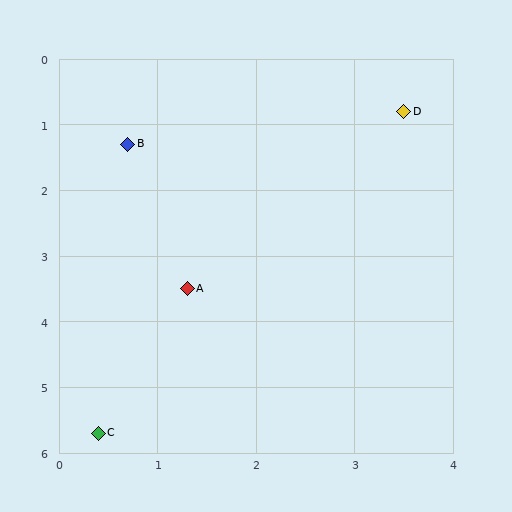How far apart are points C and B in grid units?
Points C and B are about 4.4 grid units apart.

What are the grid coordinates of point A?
Point A is at approximately (1.3, 3.5).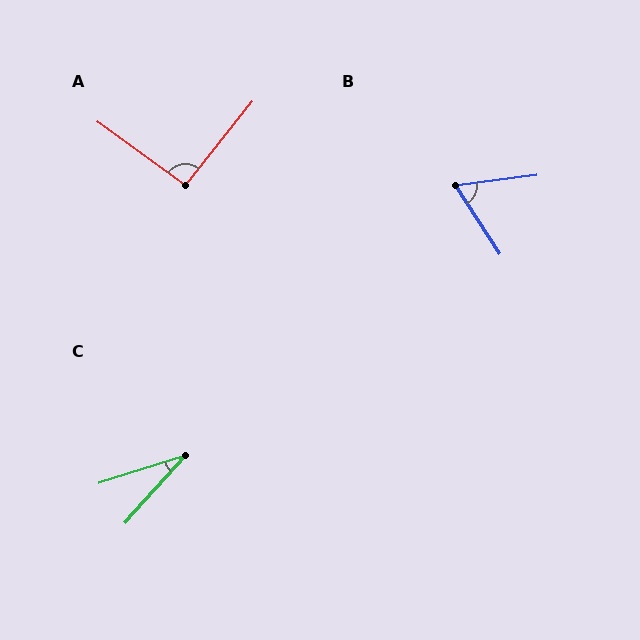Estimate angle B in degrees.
Approximately 64 degrees.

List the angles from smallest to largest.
C (30°), B (64°), A (93°).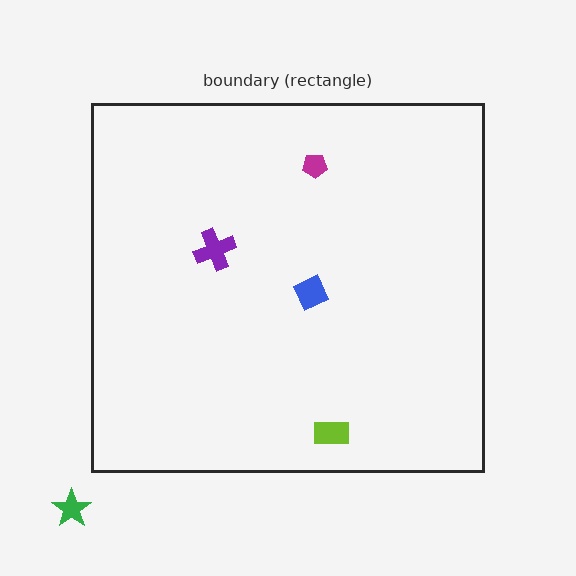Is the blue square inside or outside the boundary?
Inside.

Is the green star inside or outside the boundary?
Outside.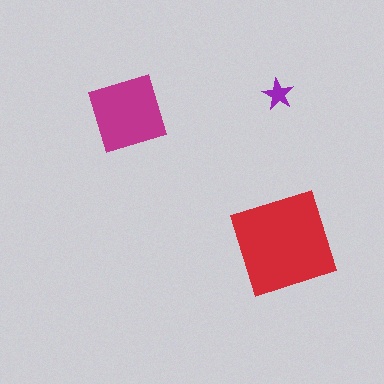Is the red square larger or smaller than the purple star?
Larger.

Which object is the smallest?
The purple star.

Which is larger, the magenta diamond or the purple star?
The magenta diamond.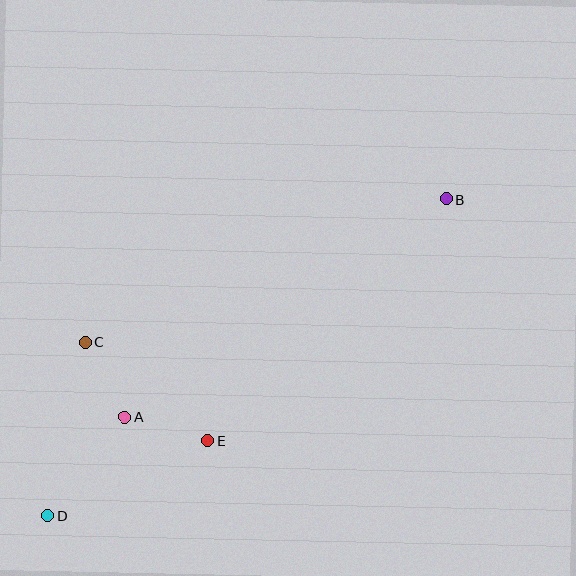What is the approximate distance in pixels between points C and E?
The distance between C and E is approximately 157 pixels.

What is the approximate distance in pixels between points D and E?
The distance between D and E is approximately 177 pixels.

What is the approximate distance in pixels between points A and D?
The distance between A and D is approximately 126 pixels.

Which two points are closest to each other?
Points A and C are closest to each other.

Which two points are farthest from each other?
Points B and D are farthest from each other.